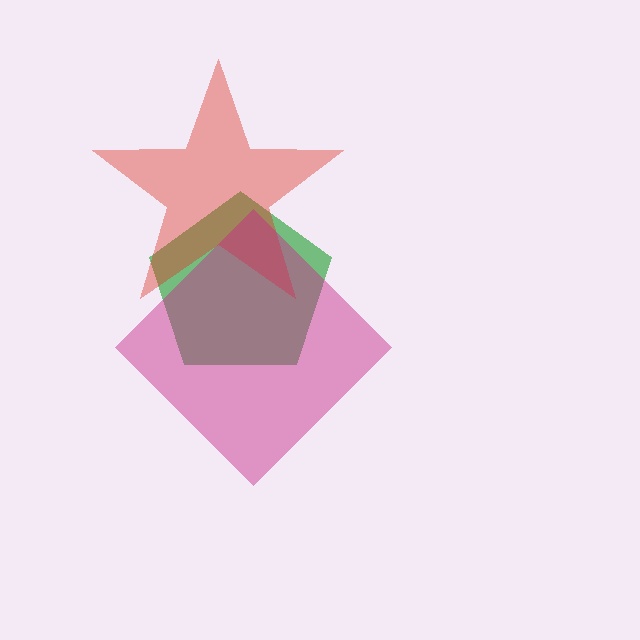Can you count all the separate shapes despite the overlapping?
Yes, there are 3 separate shapes.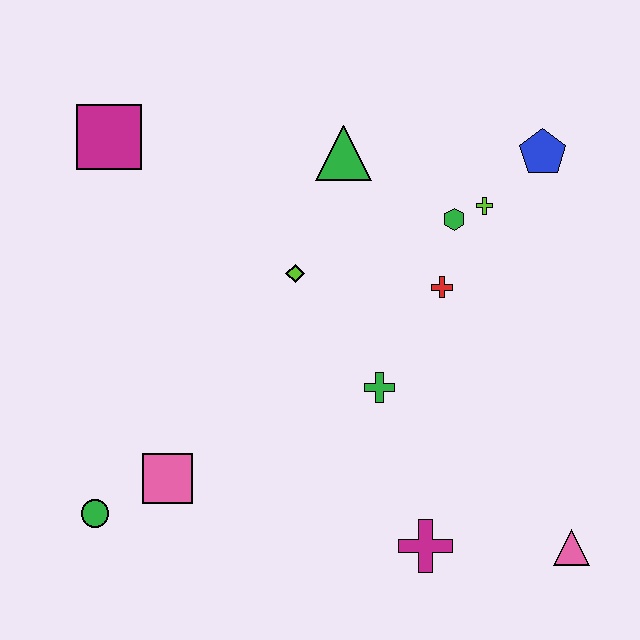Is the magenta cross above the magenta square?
No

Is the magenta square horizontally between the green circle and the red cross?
Yes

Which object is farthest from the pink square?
The blue pentagon is farthest from the pink square.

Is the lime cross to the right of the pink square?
Yes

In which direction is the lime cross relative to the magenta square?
The lime cross is to the right of the magenta square.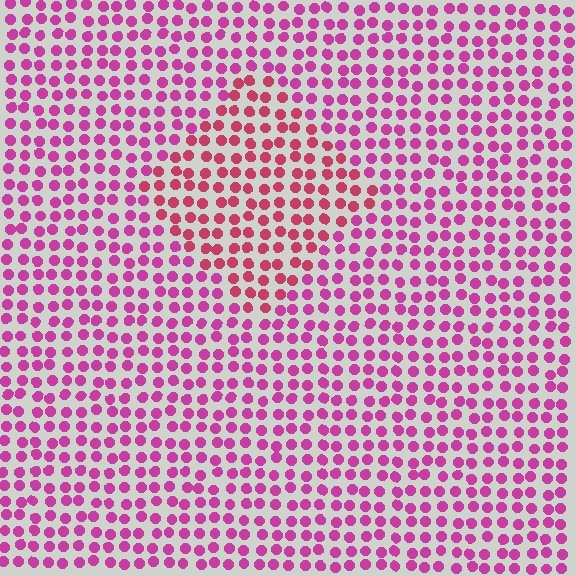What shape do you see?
I see a diamond.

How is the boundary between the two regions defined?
The boundary is defined purely by a slight shift in hue (about 26 degrees). Spacing, size, and orientation are identical on both sides.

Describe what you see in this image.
The image is filled with small magenta elements in a uniform arrangement. A diamond-shaped region is visible where the elements are tinted to a slightly different hue, forming a subtle color boundary.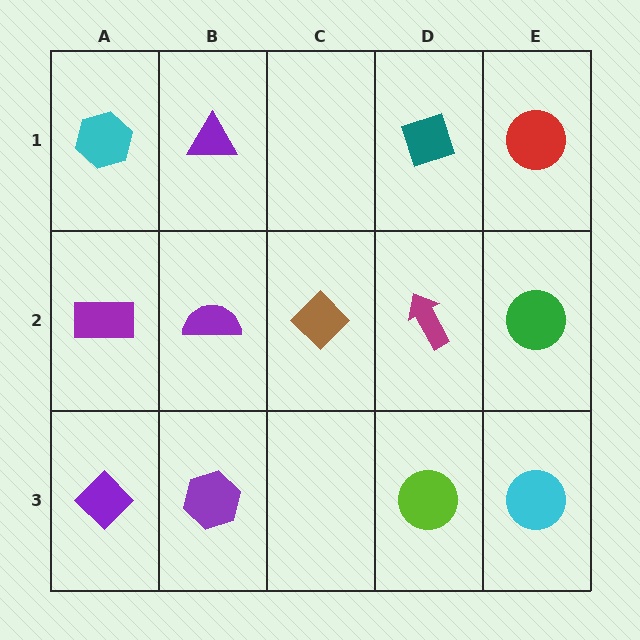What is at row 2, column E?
A green circle.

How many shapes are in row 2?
5 shapes.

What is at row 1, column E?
A red circle.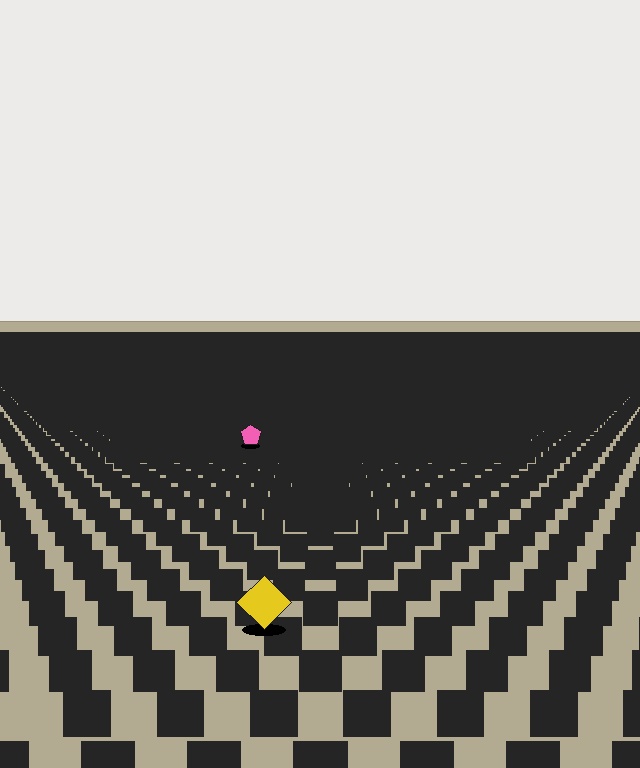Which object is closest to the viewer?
The yellow diamond is closest. The texture marks near it are larger and more spread out.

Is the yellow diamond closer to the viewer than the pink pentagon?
Yes. The yellow diamond is closer — you can tell from the texture gradient: the ground texture is coarser near it.